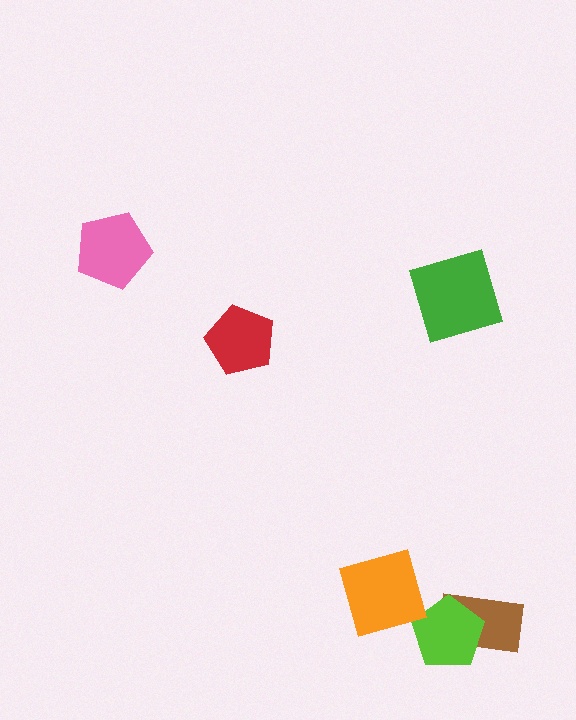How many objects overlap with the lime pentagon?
1 object overlaps with the lime pentagon.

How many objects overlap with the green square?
0 objects overlap with the green square.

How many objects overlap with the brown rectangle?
1 object overlaps with the brown rectangle.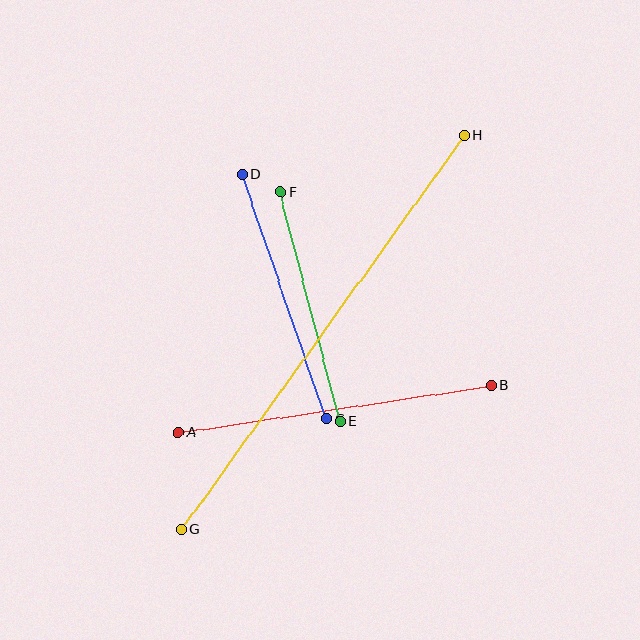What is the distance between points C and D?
The distance is approximately 259 pixels.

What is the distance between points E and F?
The distance is approximately 237 pixels.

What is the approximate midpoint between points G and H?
The midpoint is at approximately (323, 332) pixels.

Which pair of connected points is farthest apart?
Points G and H are farthest apart.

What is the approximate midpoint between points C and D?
The midpoint is at approximately (284, 296) pixels.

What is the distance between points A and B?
The distance is approximately 317 pixels.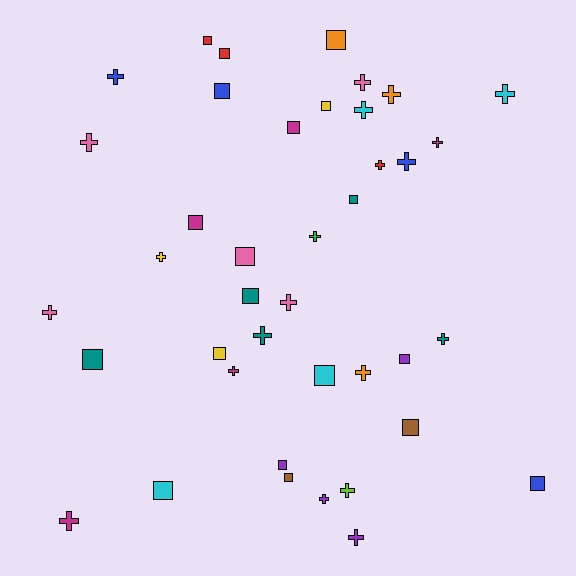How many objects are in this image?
There are 40 objects.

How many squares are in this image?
There are 19 squares.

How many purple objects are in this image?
There are 4 purple objects.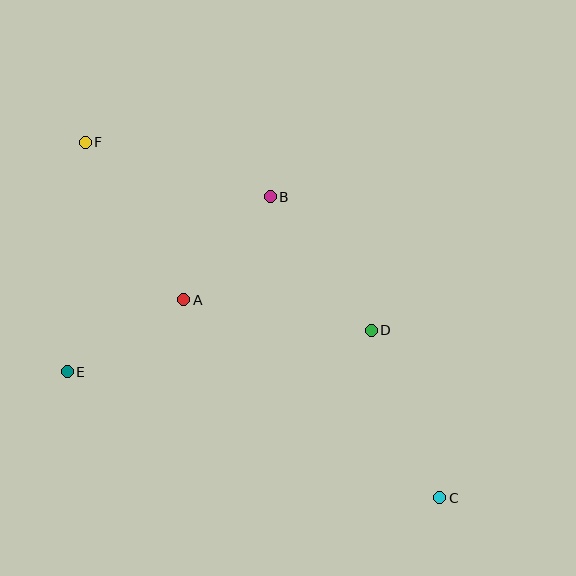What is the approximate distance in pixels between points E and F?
The distance between E and F is approximately 230 pixels.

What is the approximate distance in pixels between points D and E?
The distance between D and E is approximately 307 pixels.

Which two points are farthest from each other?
Points C and F are farthest from each other.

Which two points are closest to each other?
Points A and B are closest to each other.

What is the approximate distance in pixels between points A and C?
The distance between A and C is approximately 324 pixels.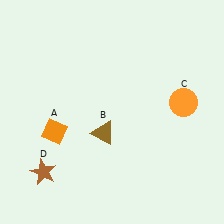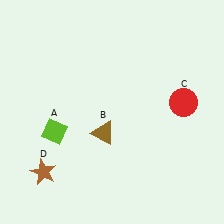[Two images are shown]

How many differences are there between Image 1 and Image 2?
There are 2 differences between the two images.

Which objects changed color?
A changed from orange to lime. C changed from orange to red.